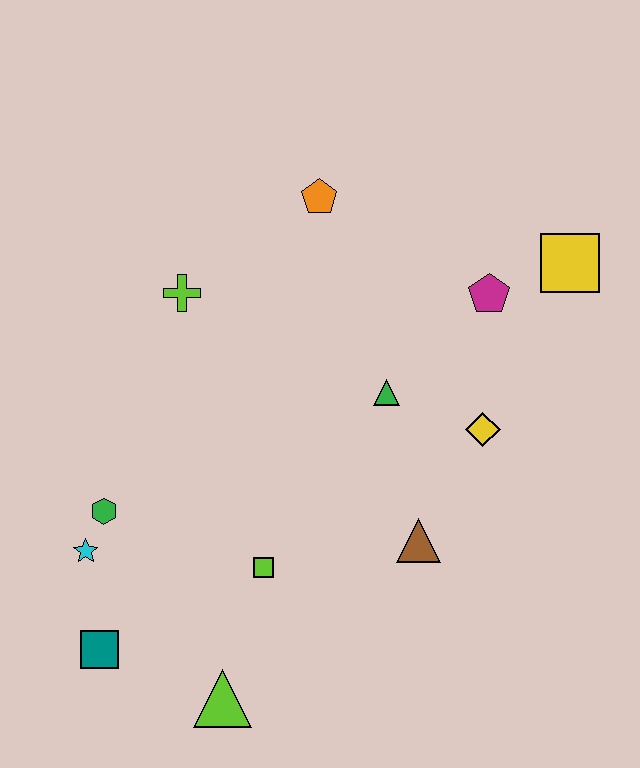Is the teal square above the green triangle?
No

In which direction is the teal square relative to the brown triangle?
The teal square is to the left of the brown triangle.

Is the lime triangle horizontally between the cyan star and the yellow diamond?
Yes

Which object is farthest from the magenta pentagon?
The teal square is farthest from the magenta pentagon.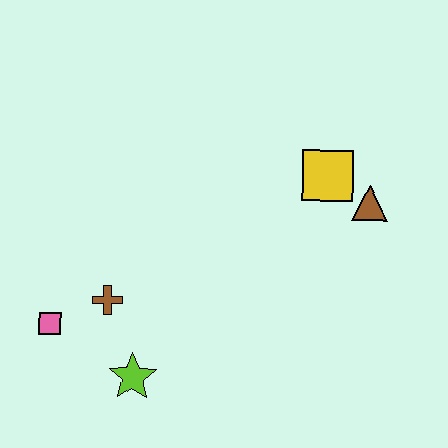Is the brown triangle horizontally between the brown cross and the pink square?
No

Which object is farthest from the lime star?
The brown triangle is farthest from the lime star.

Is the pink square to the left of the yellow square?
Yes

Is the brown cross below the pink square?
No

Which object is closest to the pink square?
The brown cross is closest to the pink square.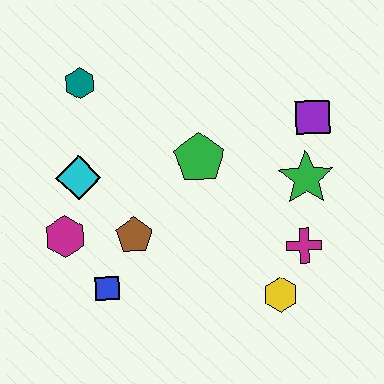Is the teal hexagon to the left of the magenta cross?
Yes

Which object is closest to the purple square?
The green star is closest to the purple square.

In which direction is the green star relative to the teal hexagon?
The green star is to the right of the teal hexagon.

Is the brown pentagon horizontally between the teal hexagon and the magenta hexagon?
No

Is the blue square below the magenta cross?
Yes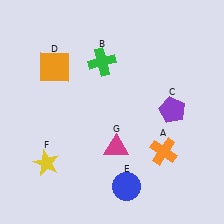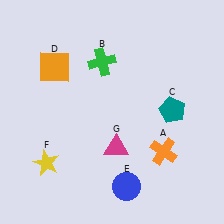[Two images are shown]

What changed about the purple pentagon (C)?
In Image 1, C is purple. In Image 2, it changed to teal.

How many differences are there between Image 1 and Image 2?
There is 1 difference between the two images.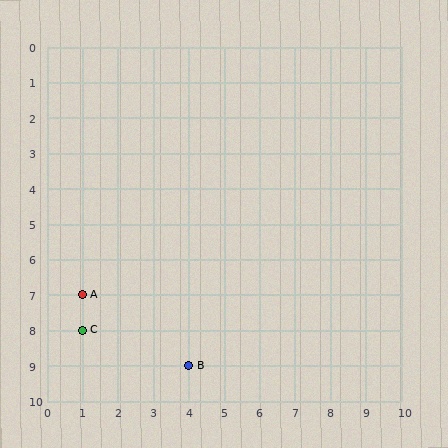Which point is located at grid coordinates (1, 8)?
Point C is at (1, 8).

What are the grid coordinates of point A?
Point A is at grid coordinates (1, 7).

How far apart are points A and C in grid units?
Points A and C are 1 row apart.